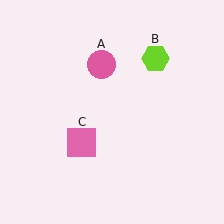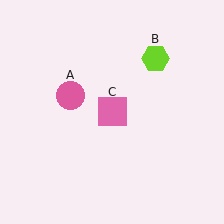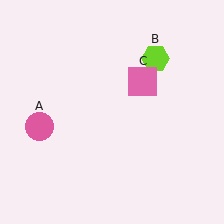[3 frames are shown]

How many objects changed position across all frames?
2 objects changed position: pink circle (object A), pink square (object C).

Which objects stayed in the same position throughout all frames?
Lime hexagon (object B) remained stationary.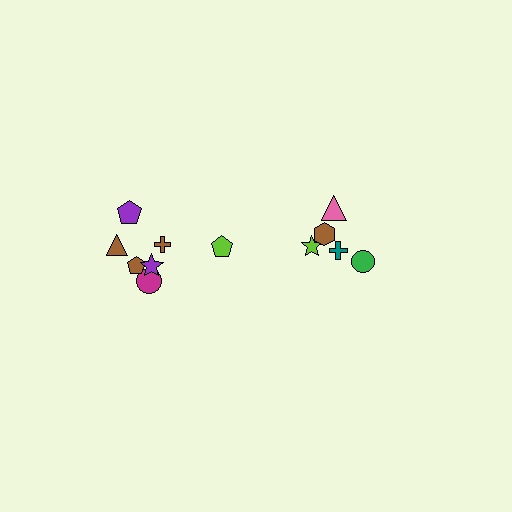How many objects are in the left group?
There are 7 objects.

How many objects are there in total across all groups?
There are 12 objects.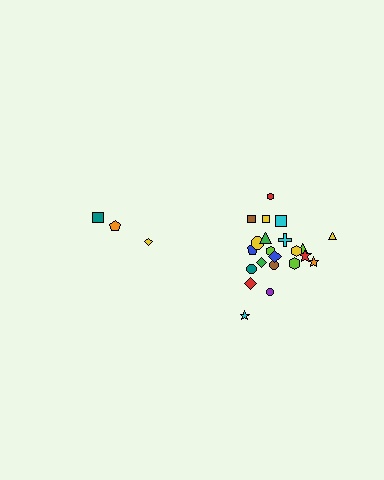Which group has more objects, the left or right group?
The right group.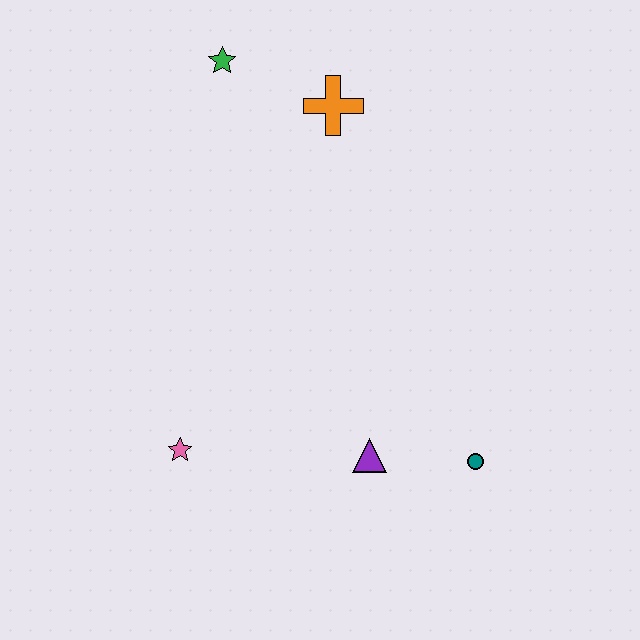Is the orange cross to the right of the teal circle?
No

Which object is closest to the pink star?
The purple triangle is closest to the pink star.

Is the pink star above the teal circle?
Yes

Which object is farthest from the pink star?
The green star is farthest from the pink star.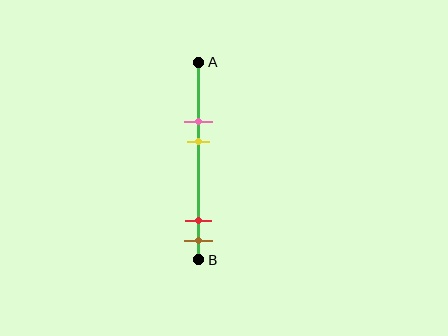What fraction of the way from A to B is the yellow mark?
The yellow mark is approximately 40% (0.4) of the way from A to B.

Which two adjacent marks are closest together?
The red and brown marks are the closest adjacent pair.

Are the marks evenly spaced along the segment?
No, the marks are not evenly spaced.